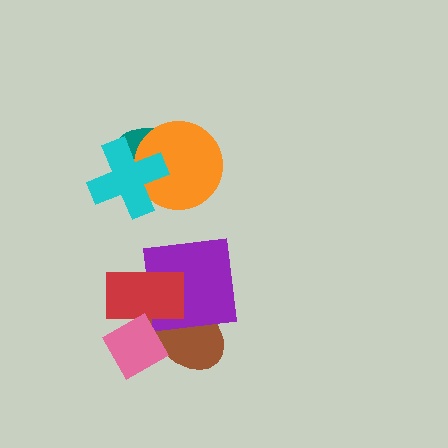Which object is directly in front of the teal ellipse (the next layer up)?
The orange circle is directly in front of the teal ellipse.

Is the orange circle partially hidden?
Yes, it is partially covered by another shape.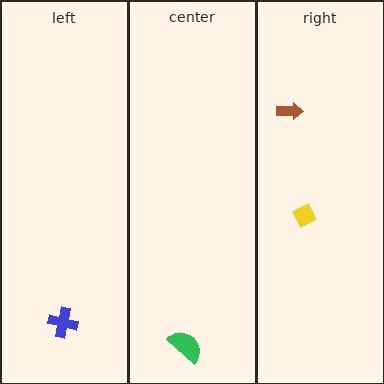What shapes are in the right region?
The brown arrow, the yellow diamond.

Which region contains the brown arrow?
The right region.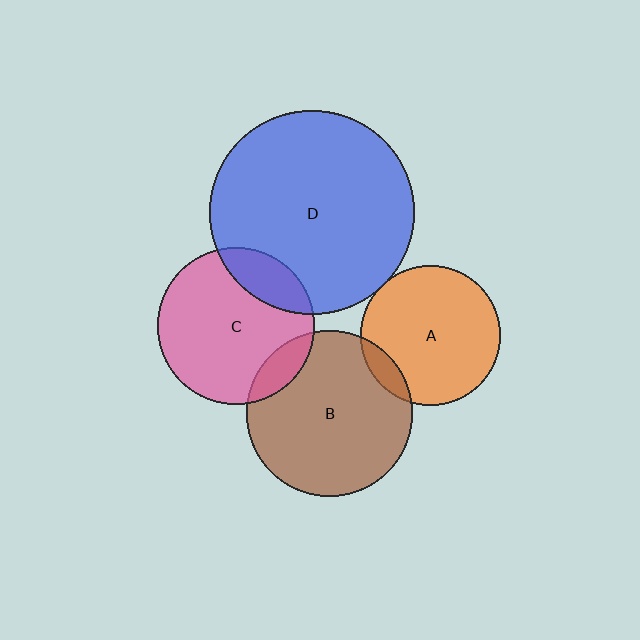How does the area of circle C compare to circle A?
Approximately 1.3 times.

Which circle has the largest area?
Circle D (blue).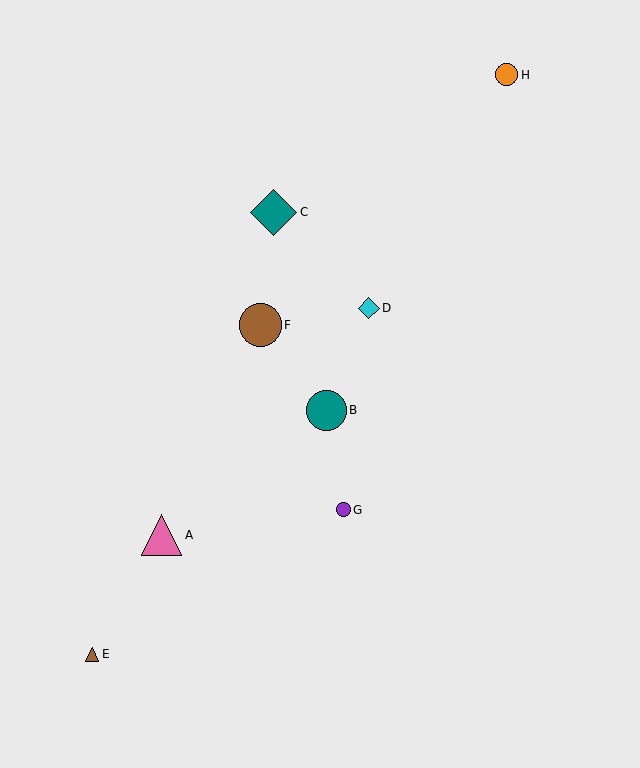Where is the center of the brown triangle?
The center of the brown triangle is at (92, 654).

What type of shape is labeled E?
Shape E is a brown triangle.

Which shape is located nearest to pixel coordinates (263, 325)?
The brown circle (labeled F) at (260, 325) is nearest to that location.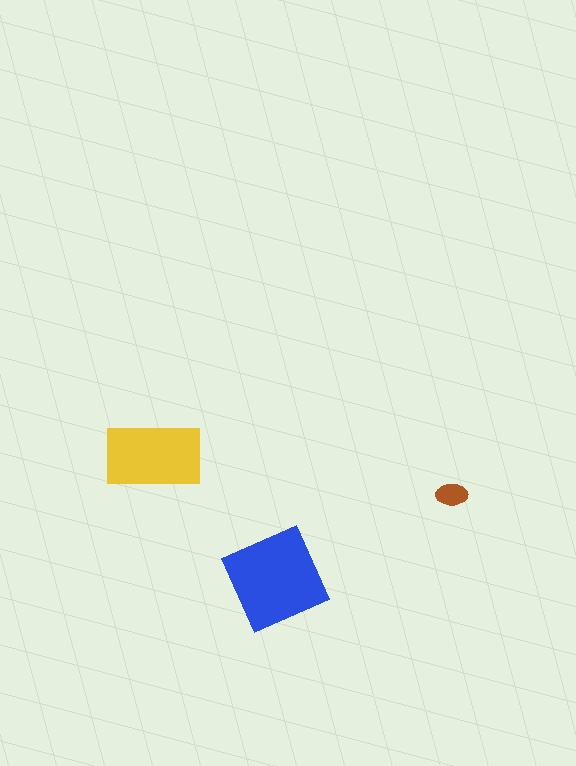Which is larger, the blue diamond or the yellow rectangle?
The blue diamond.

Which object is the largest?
The blue diamond.